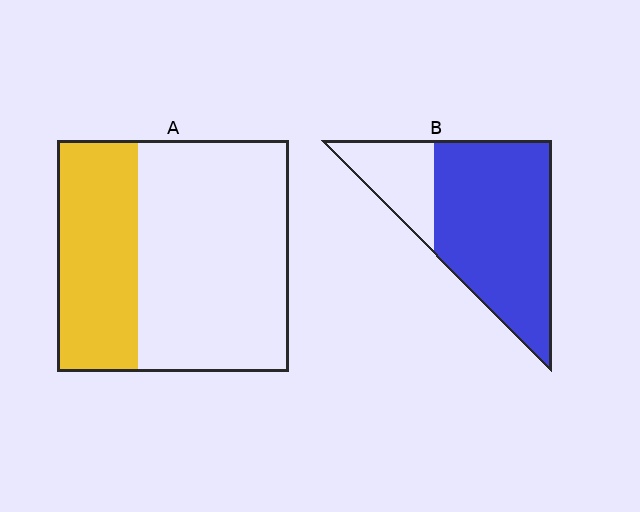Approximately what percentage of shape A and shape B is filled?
A is approximately 35% and B is approximately 75%.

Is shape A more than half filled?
No.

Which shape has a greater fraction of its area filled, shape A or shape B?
Shape B.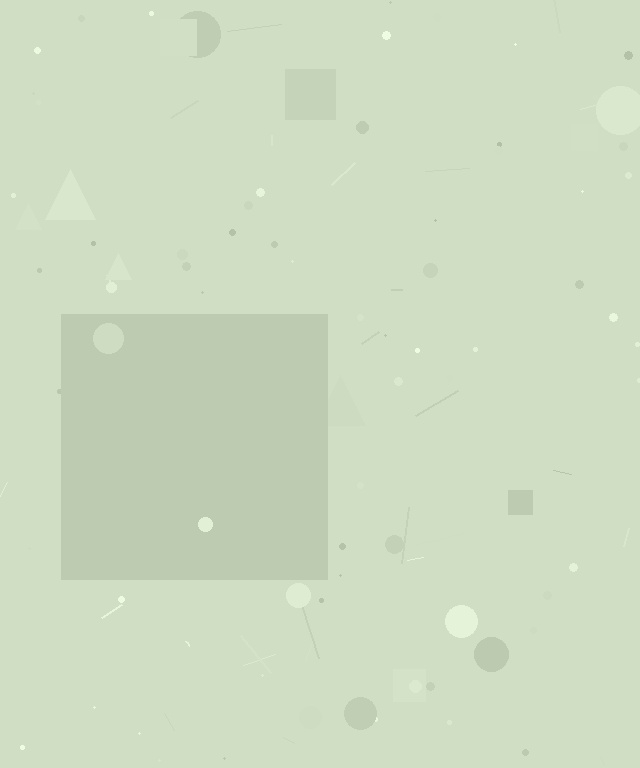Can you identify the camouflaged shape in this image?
The camouflaged shape is a square.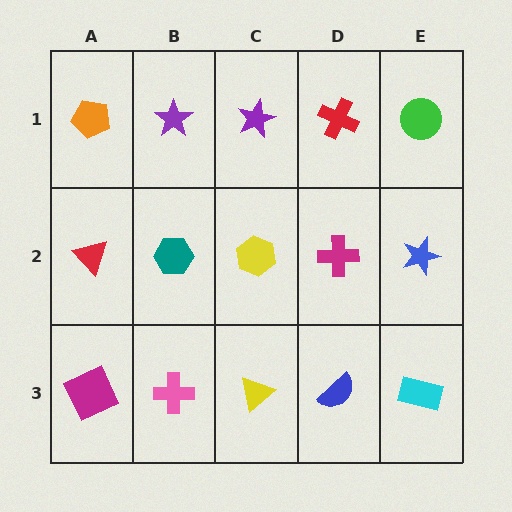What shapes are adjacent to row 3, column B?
A teal hexagon (row 2, column B), a magenta square (row 3, column A), a yellow triangle (row 3, column C).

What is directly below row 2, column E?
A cyan rectangle.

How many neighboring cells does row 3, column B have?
3.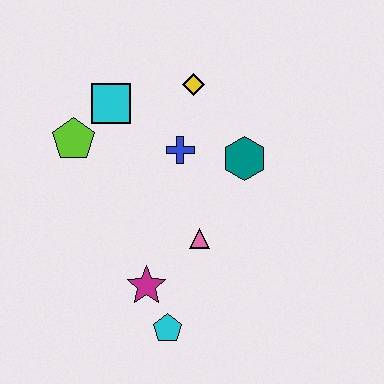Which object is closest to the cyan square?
The lime pentagon is closest to the cyan square.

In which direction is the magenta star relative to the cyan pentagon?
The magenta star is above the cyan pentagon.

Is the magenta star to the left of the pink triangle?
Yes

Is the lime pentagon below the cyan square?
Yes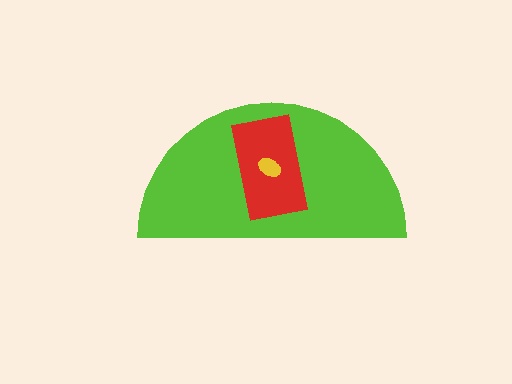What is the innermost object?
The yellow ellipse.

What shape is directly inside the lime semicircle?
The red rectangle.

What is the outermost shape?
The lime semicircle.